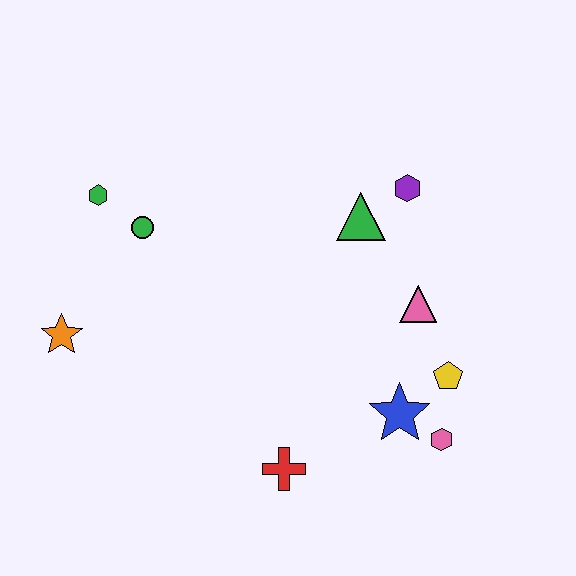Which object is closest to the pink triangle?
The yellow pentagon is closest to the pink triangle.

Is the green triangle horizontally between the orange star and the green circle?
No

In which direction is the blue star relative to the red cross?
The blue star is to the right of the red cross.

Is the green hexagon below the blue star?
No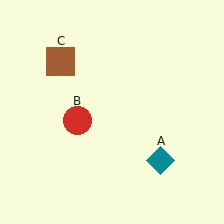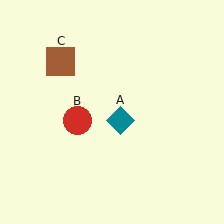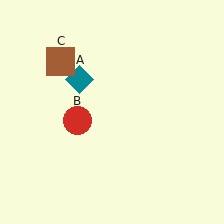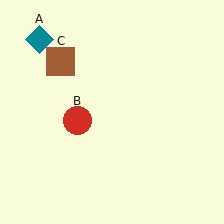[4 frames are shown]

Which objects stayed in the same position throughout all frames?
Red circle (object B) and brown square (object C) remained stationary.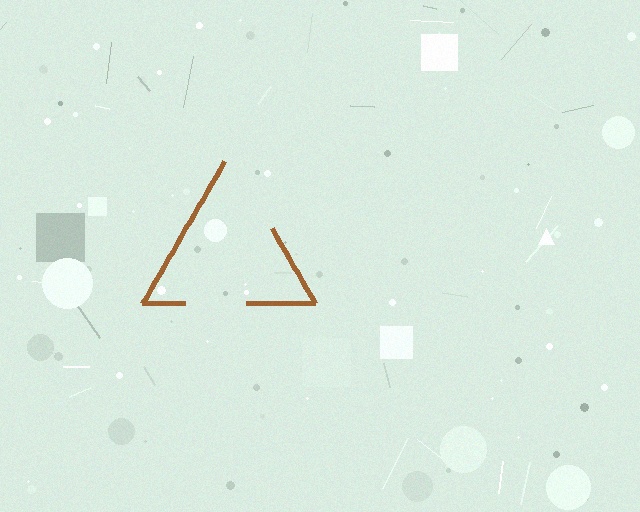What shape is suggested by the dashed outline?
The dashed outline suggests a triangle.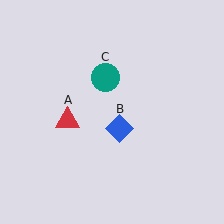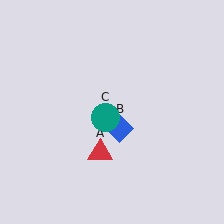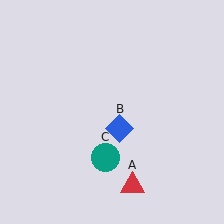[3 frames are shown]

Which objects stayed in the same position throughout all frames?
Blue diamond (object B) remained stationary.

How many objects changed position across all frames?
2 objects changed position: red triangle (object A), teal circle (object C).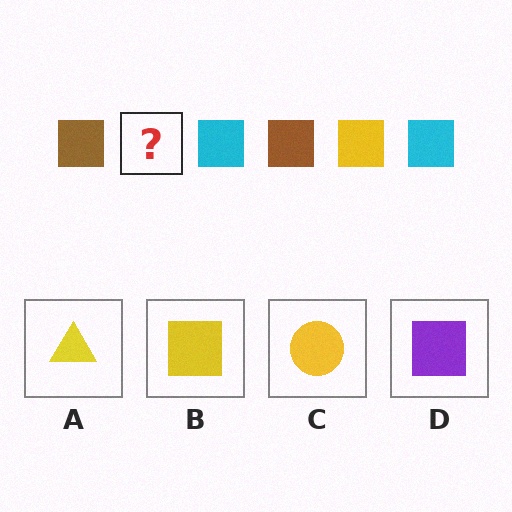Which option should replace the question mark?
Option B.